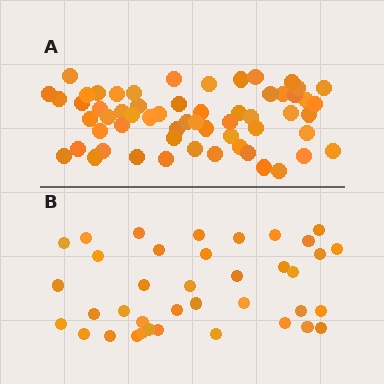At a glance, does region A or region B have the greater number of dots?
Region A (the top region) has more dots.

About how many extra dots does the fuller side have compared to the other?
Region A has approximately 20 more dots than region B.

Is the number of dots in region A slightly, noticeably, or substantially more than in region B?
Region A has substantially more. The ratio is roughly 1.6 to 1.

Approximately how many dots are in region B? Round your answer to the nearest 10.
About 40 dots. (The exact count is 38, which rounds to 40.)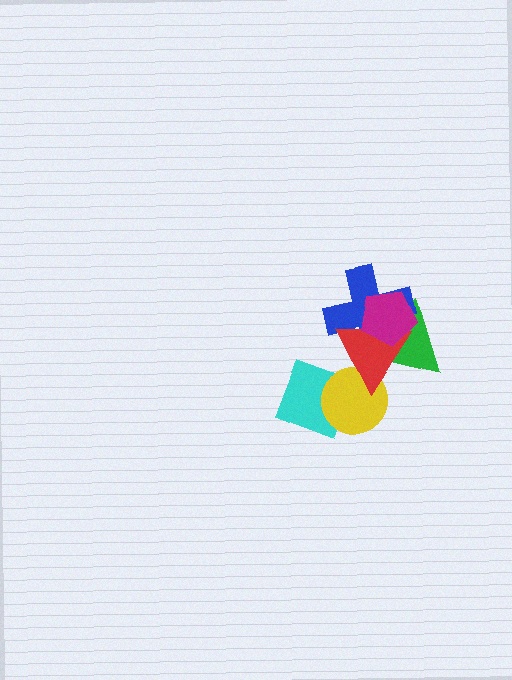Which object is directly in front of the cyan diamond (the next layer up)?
The yellow circle is directly in front of the cyan diamond.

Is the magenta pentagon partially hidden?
No, no other shape covers it.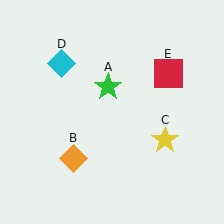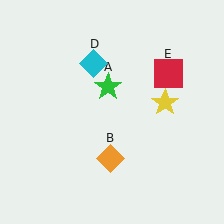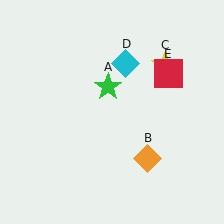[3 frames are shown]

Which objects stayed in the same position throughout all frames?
Green star (object A) and red square (object E) remained stationary.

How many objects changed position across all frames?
3 objects changed position: orange diamond (object B), yellow star (object C), cyan diamond (object D).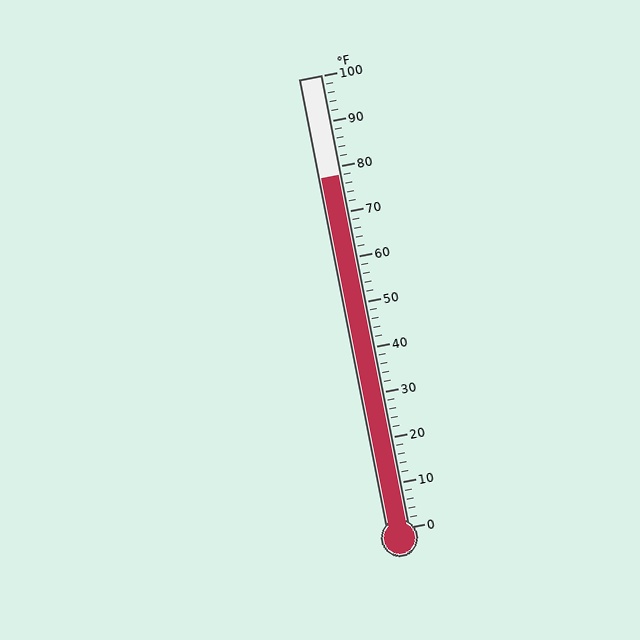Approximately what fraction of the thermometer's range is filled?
The thermometer is filled to approximately 80% of its range.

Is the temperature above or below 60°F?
The temperature is above 60°F.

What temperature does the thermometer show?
The thermometer shows approximately 78°F.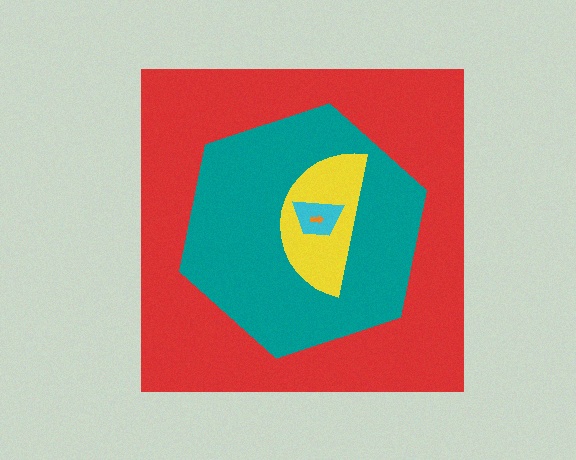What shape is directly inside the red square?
The teal hexagon.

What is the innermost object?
The orange arrow.